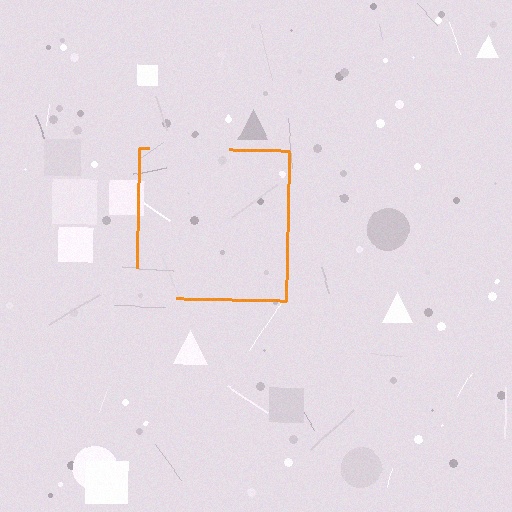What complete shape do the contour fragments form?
The contour fragments form a square.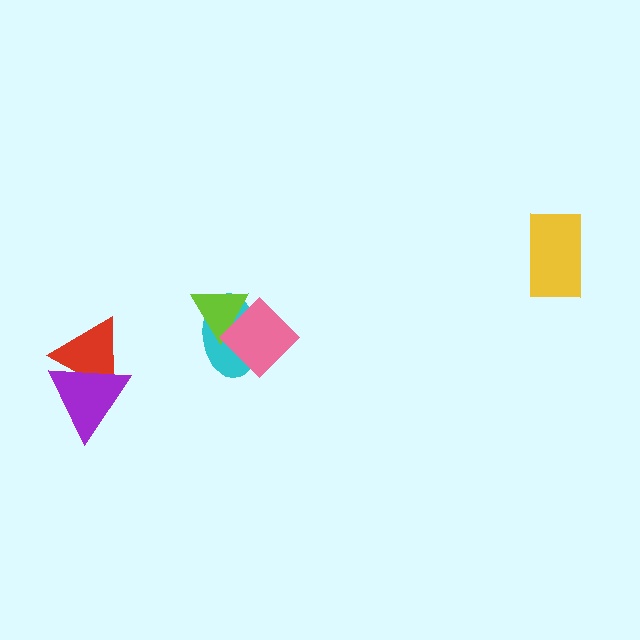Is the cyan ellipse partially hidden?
Yes, it is partially covered by another shape.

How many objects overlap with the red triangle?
1 object overlaps with the red triangle.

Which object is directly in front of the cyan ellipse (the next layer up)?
The lime triangle is directly in front of the cyan ellipse.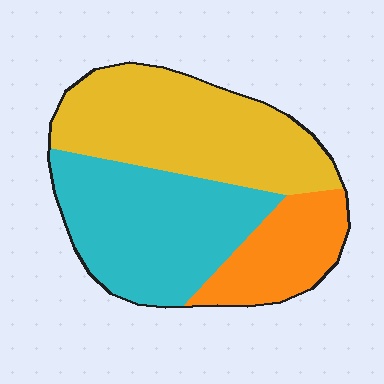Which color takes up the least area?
Orange, at roughly 20%.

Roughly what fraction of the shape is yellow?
Yellow covers around 40% of the shape.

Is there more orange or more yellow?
Yellow.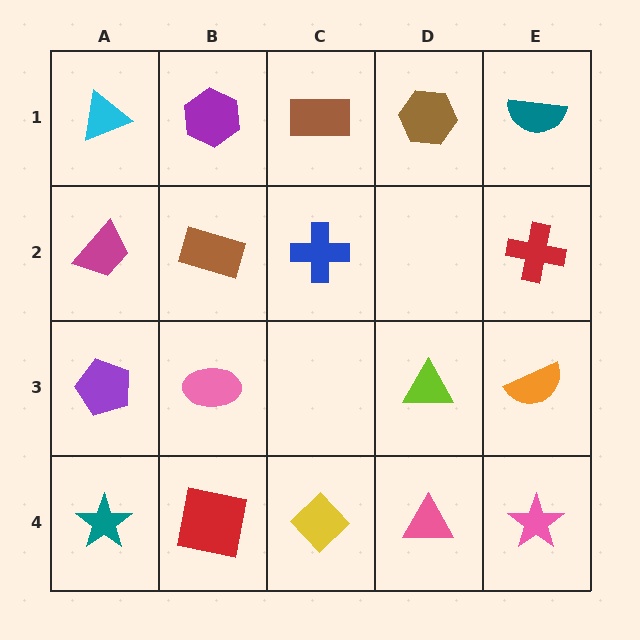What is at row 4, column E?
A pink star.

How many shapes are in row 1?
5 shapes.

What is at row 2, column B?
A brown rectangle.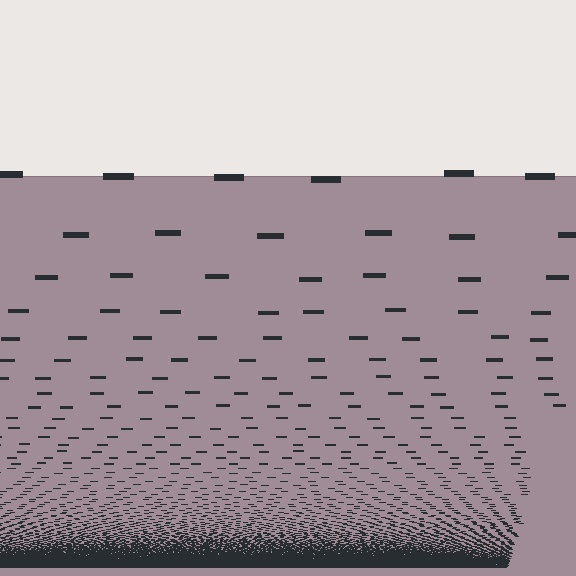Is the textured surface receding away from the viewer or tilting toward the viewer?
The surface appears to tilt toward the viewer. Texture elements get larger and sparser toward the top.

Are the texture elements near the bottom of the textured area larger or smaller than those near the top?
Smaller. The gradient is inverted — elements near the bottom are smaller and denser.